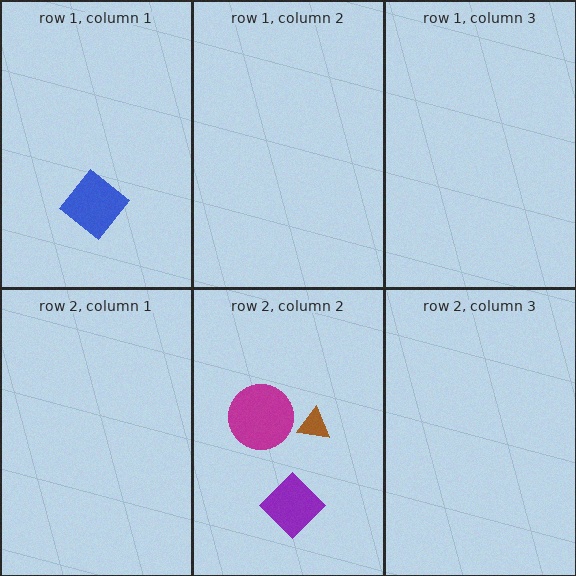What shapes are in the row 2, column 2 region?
The brown triangle, the magenta circle, the purple diamond.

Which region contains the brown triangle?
The row 2, column 2 region.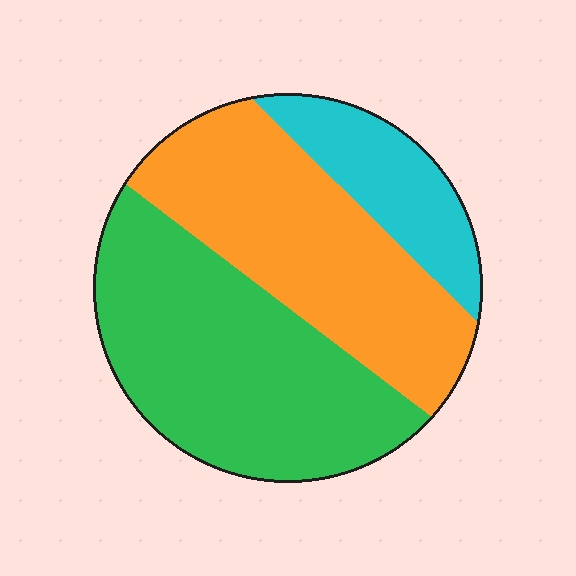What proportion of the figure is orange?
Orange covers around 40% of the figure.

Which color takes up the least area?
Cyan, at roughly 15%.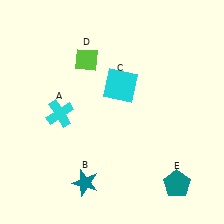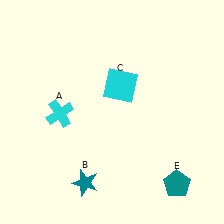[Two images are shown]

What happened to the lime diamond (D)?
The lime diamond (D) was removed in Image 2. It was in the top-left area of Image 1.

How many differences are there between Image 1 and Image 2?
There is 1 difference between the two images.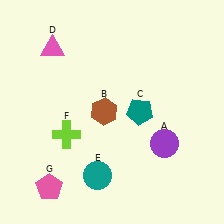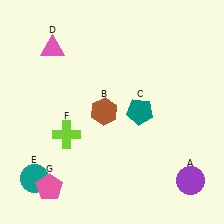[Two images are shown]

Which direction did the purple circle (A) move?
The purple circle (A) moved down.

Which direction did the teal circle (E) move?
The teal circle (E) moved left.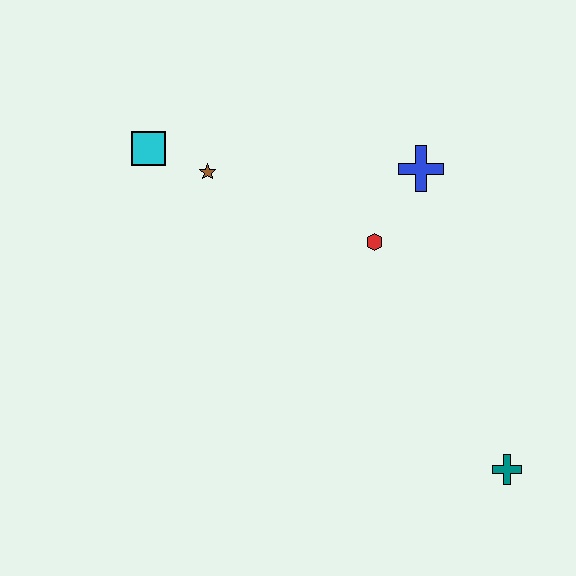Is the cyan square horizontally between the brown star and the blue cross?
No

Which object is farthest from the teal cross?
The cyan square is farthest from the teal cross.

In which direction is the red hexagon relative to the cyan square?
The red hexagon is to the right of the cyan square.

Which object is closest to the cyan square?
The brown star is closest to the cyan square.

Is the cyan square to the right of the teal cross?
No